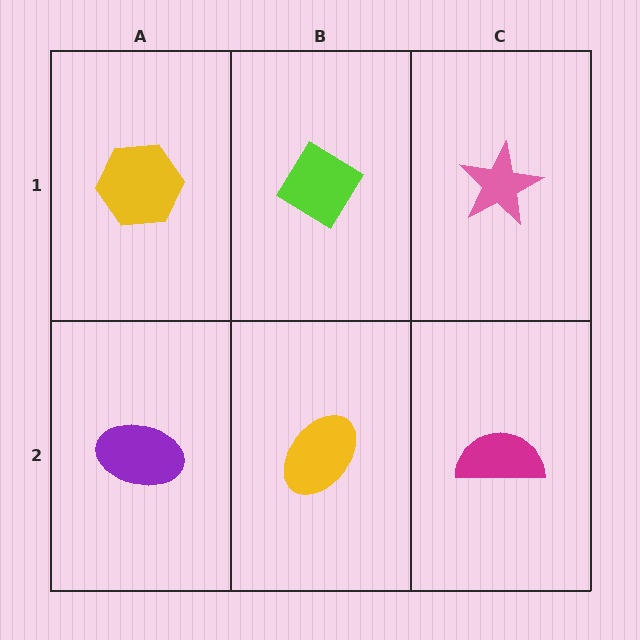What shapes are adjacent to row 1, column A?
A purple ellipse (row 2, column A), a lime diamond (row 1, column B).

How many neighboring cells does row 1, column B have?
3.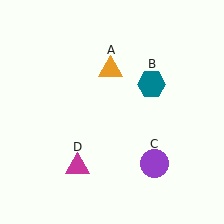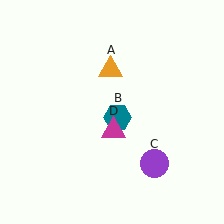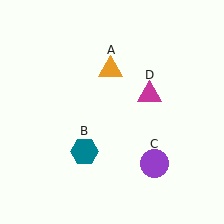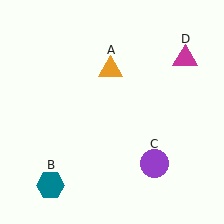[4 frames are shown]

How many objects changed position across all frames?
2 objects changed position: teal hexagon (object B), magenta triangle (object D).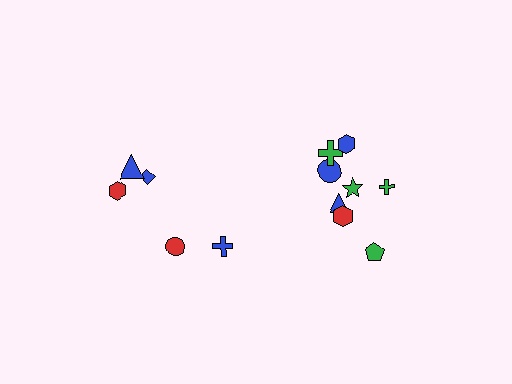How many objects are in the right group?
There are 8 objects.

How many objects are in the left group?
There are 5 objects.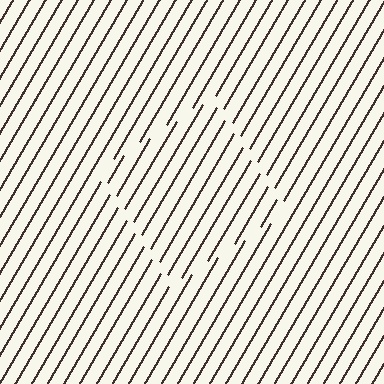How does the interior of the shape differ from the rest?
The interior of the shape contains the same grating, shifted by half a period — the contour is defined by the phase discontinuity where line-ends from the inner and outer gratings abut.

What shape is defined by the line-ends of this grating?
An illusory square. The interior of the shape contains the same grating, shifted by half a period — the contour is defined by the phase discontinuity where line-ends from the inner and outer gratings abut.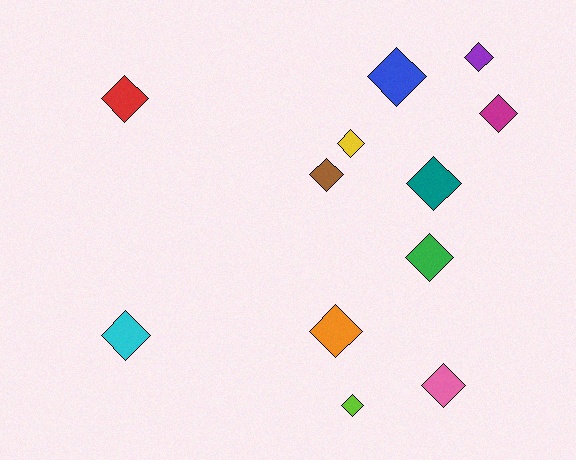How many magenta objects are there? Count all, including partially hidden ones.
There is 1 magenta object.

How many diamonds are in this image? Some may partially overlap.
There are 12 diamonds.